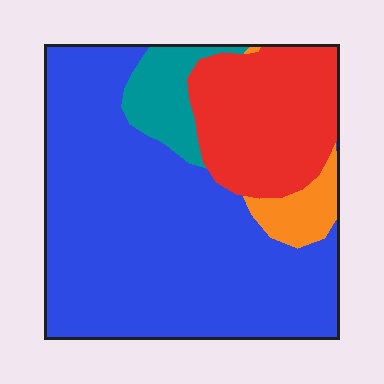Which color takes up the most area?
Blue, at roughly 65%.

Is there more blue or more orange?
Blue.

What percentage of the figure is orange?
Orange takes up less than a sixth of the figure.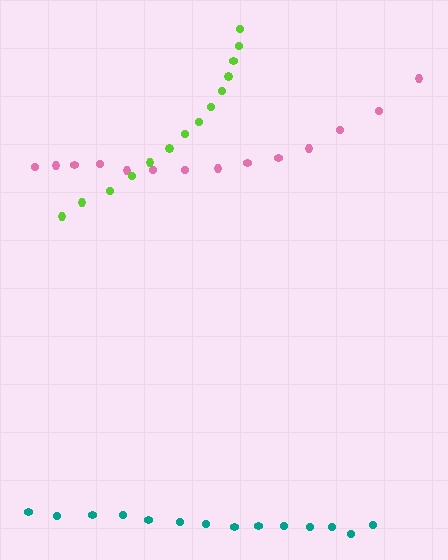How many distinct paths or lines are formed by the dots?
There are 3 distinct paths.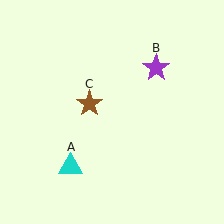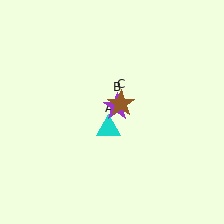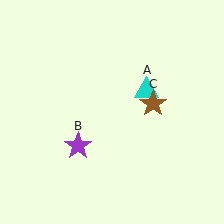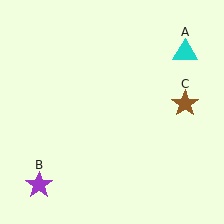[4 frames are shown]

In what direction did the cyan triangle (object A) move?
The cyan triangle (object A) moved up and to the right.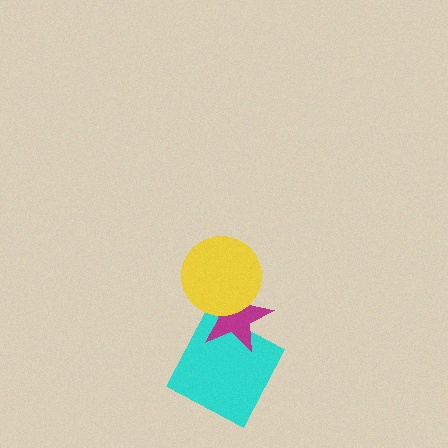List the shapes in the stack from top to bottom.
From top to bottom: the yellow circle, the magenta star, the cyan square.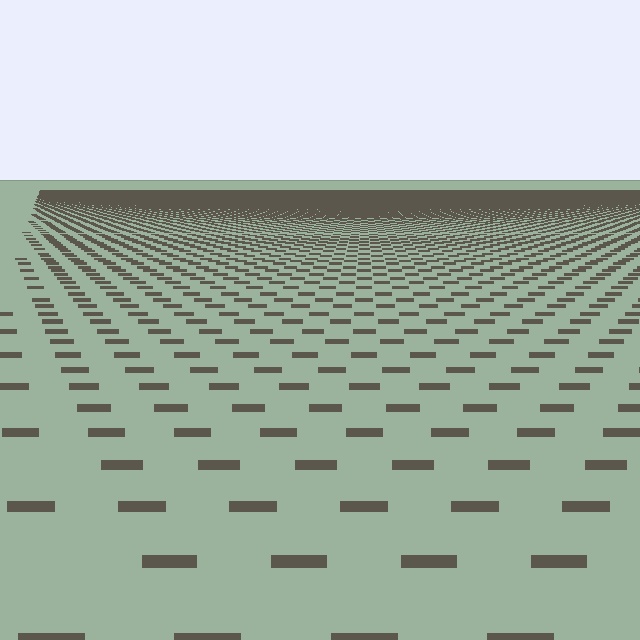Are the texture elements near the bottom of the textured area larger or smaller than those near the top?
Larger. Near the bottom, elements are closer to the viewer and appear at a bigger on-screen size.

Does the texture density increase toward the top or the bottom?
Density increases toward the top.